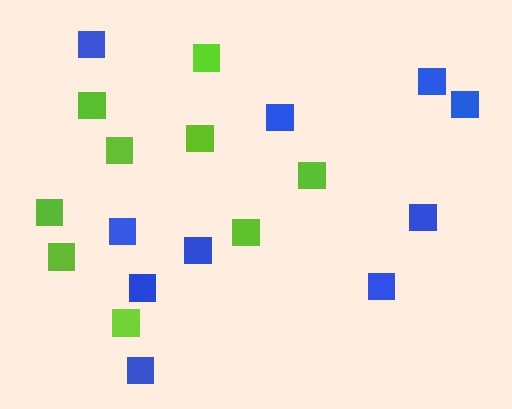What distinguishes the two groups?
There are 2 groups: one group of blue squares (10) and one group of lime squares (9).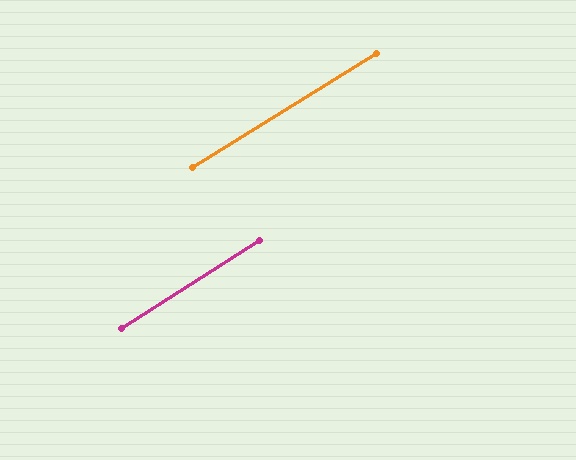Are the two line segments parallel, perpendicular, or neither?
Parallel — their directions differ by only 1.0°.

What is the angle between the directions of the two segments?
Approximately 1 degree.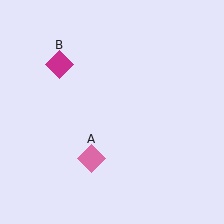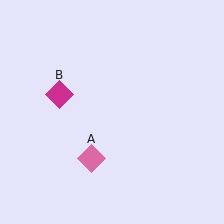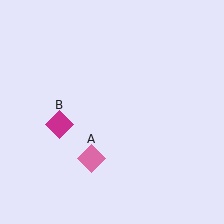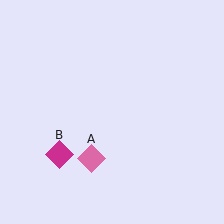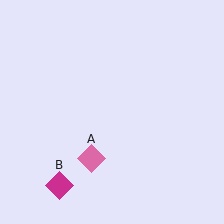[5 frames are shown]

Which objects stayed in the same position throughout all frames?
Pink diamond (object A) remained stationary.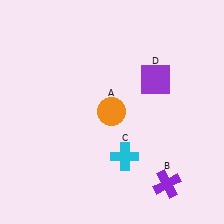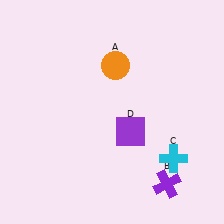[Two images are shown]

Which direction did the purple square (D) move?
The purple square (D) moved down.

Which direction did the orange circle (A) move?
The orange circle (A) moved up.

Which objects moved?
The objects that moved are: the orange circle (A), the cyan cross (C), the purple square (D).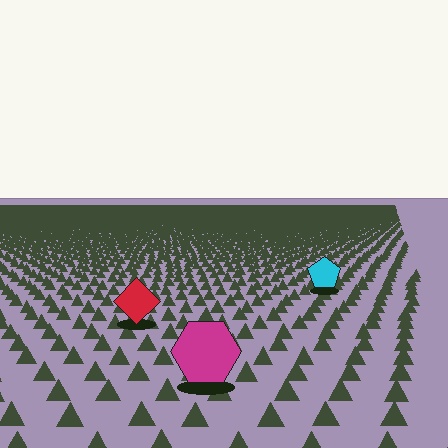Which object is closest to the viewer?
The magenta hexagon is closest. The texture marks near it are larger and more spread out.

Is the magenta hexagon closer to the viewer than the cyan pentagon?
Yes. The magenta hexagon is closer — you can tell from the texture gradient: the ground texture is coarser near it.